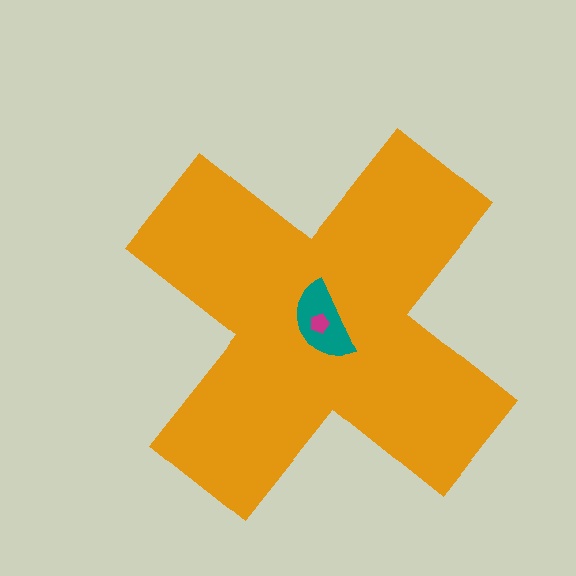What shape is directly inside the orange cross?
The teal semicircle.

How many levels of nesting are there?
3.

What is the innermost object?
The magenta pentagon.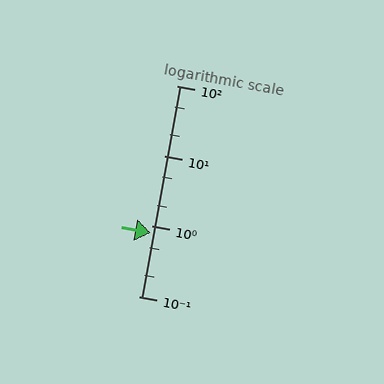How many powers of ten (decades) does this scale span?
The scale spans 3 decades, from 0.1 to 100.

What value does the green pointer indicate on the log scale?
The pointer indicates approximately 0.81.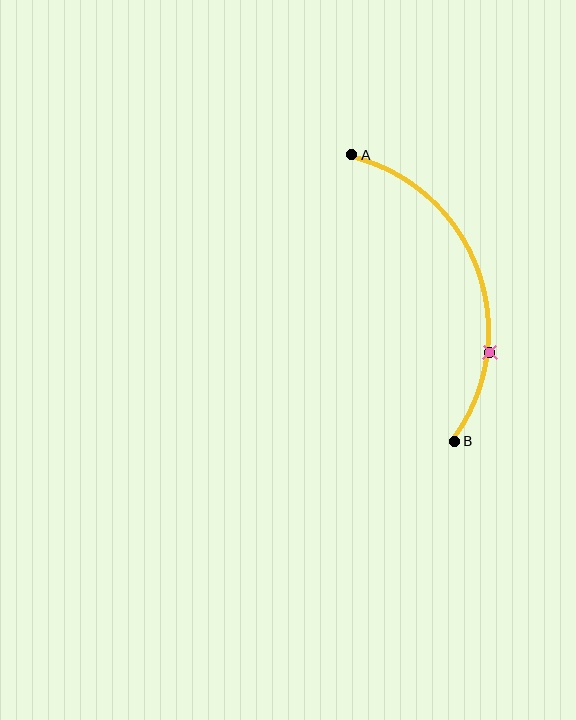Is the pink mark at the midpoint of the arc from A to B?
No. The pink mark lies on the arc but is closer to endpoint B. The arc midpoint would be at the point on the curve equidistant along the arc from both A and B.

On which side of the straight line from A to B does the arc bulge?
The arc bulges to the right of the straight line connecting A and B.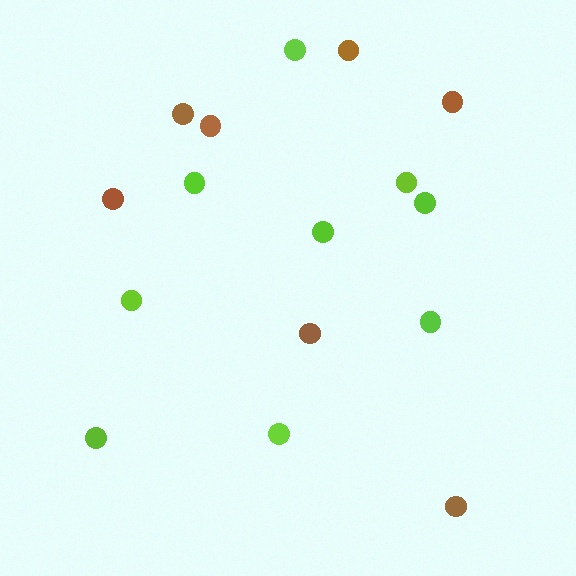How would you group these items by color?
There are 2 groups: one group of lime circles (9) and one group of brown circles (7).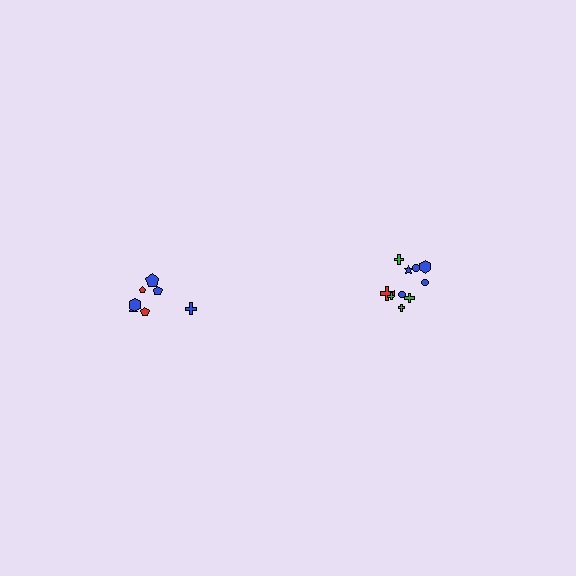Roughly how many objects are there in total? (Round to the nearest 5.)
Roughly 15 objects in total.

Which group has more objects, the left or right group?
The right group.